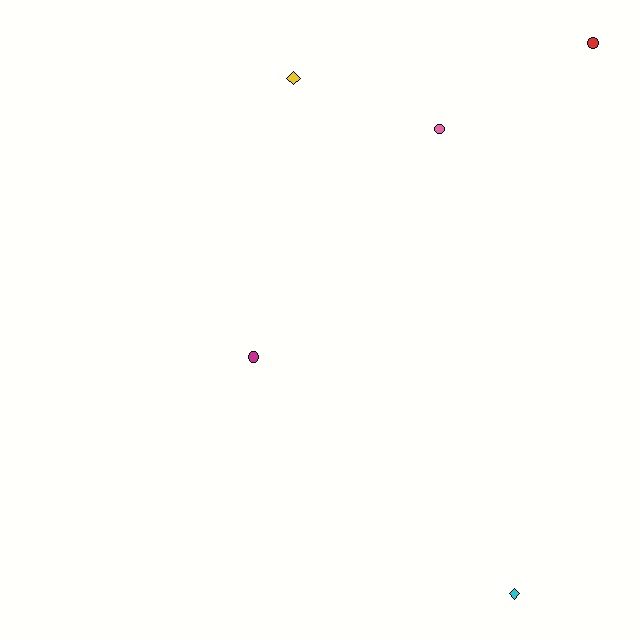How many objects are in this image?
There are 5 objects.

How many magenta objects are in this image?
There is 1 magenta object.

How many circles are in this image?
There are 3 circles.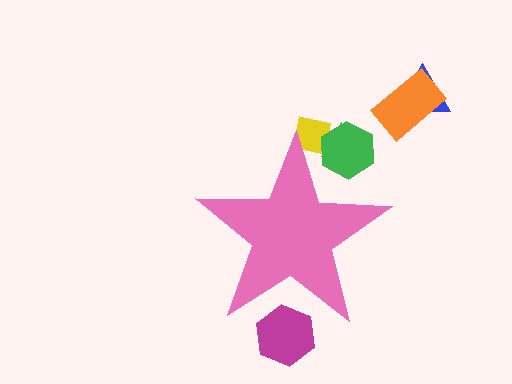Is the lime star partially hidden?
Yes, the lime star is partially hidden behind the pink star.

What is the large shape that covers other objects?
A pink star.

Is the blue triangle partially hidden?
No, the blue triangle is fully visible.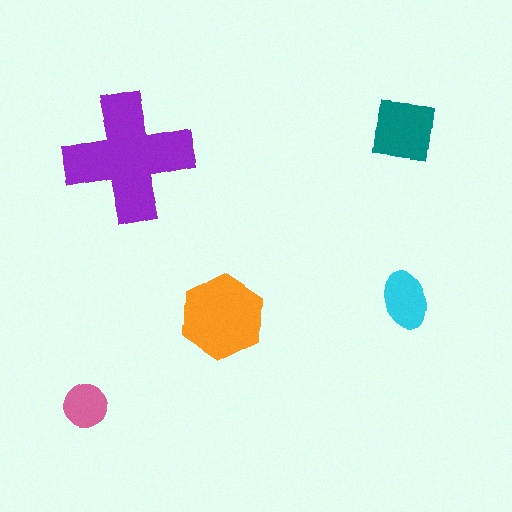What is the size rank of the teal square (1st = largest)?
3rd.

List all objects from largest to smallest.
The purple cross, the orange hexagon, the teal square, the cyan ellipse, the pink circle.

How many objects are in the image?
There are 5 objects in the image.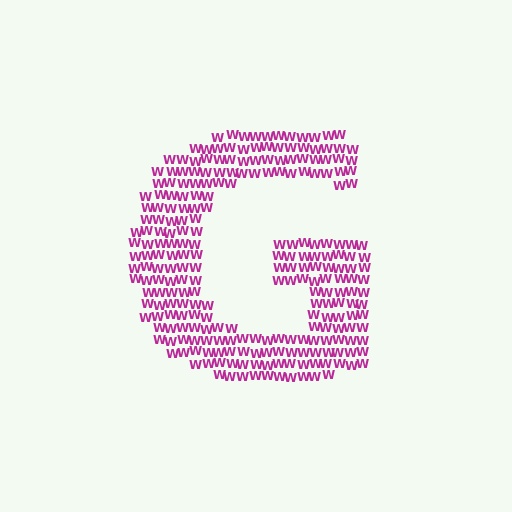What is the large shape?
The large shape is the letter G.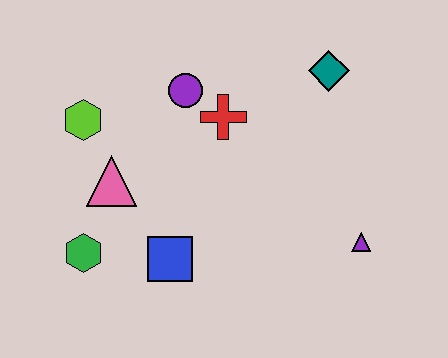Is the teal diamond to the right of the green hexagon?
Yes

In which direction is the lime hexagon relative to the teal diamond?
The lime hexagon is to the left of the teal diamond.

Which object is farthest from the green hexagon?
The teal diamond is farthest from the green hexagon.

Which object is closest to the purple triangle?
The teal diamond is closest to the purple triangle.